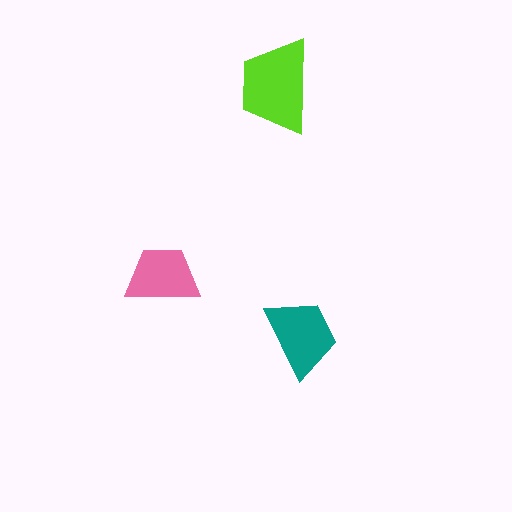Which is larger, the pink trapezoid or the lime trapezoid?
The lime one.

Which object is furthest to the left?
The pink trapezoid is leftmost.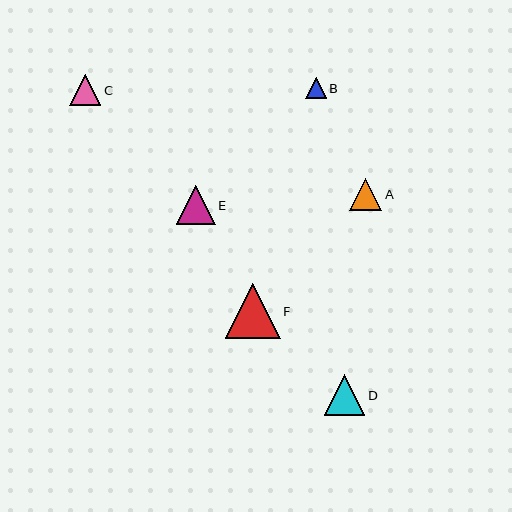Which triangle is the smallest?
Triangle B is the smallest with a size of approximately 21 pixels.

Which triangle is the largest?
Triangle F is the largest with a size of approximately 55 pixels.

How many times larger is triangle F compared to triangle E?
Triangle F is approximately 1.4 times the size of triangle E.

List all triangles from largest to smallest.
From largest to smallest: F, D, E, A, C, B.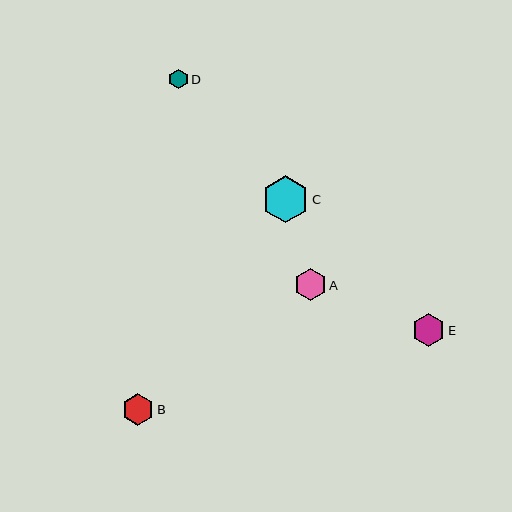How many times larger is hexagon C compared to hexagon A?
Hexagon C is approximately 1.5 times the size of hexagon A.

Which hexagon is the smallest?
Hexagon D is the smallest with a size of approximately 20 pixels.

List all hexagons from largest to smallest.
From largest to smallest: C, E, B, A, D.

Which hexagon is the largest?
Hexagon C is the largest with a size of approximately 47 pixels.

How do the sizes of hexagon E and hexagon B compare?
Hexagon E and hexagon B are approximately the same size.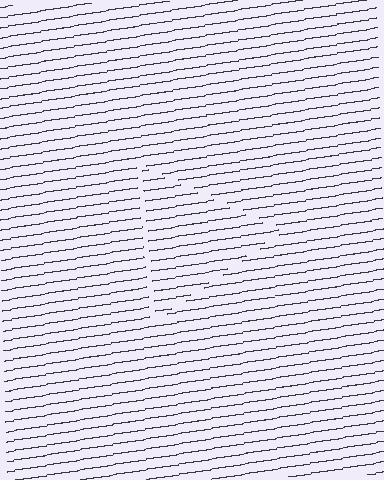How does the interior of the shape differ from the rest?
The interior of the shape contains the same grating, shifted by half a period — the contour is defined by the phase discontinuity where line-ends from the inner and outer gratings abut.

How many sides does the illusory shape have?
3 sides — the line-ends trace a triangle.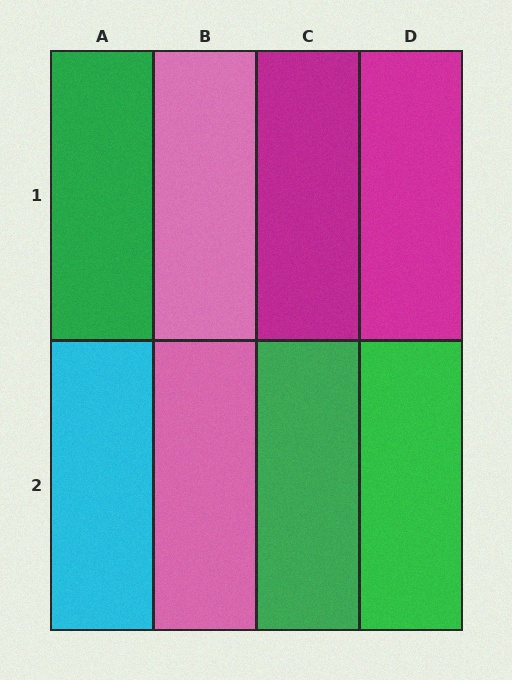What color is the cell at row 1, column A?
Green.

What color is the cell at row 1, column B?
Pink.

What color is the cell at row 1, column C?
Magenta.